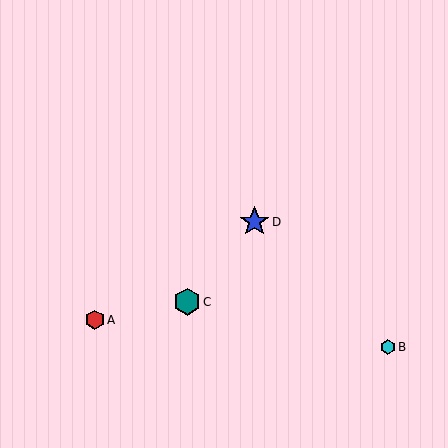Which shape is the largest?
The blue star (labeled D) is the largest.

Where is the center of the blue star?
The center of the blue star is at (255, 222).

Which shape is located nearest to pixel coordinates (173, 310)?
The teal hexagon (labeled C) at (187, 302) is nearest to that location.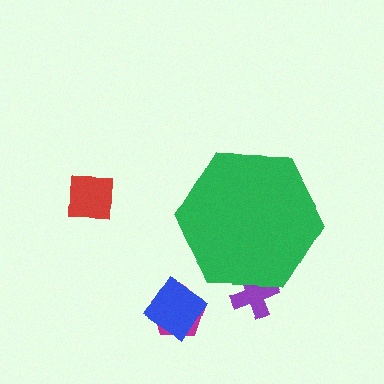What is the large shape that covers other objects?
A green hexagon.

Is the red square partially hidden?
No, the red square is fully visible.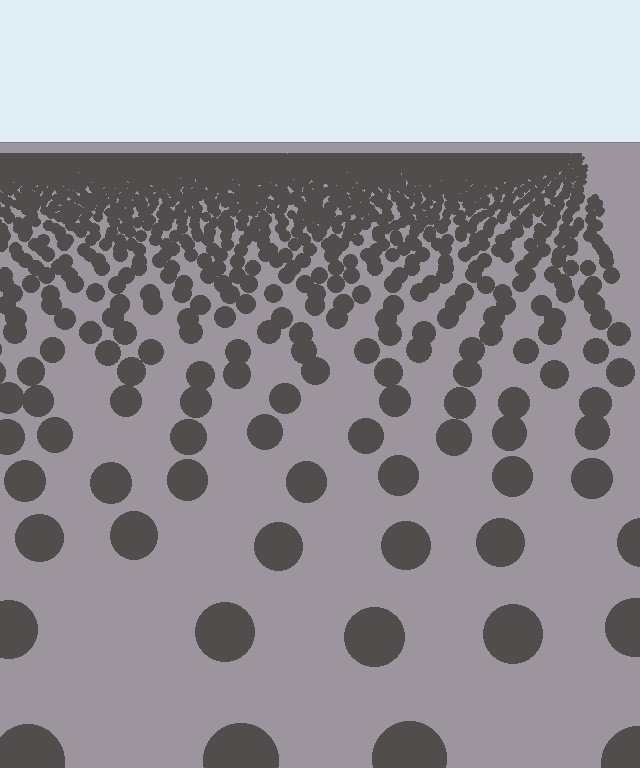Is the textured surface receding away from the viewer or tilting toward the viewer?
The surface is receding away from the viewer. Texture elements get smaller and denser toward the top.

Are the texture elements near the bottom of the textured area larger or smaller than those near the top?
Larger. Near the bottom, elements are closer to the viewer and appear at a bigger on-screen size.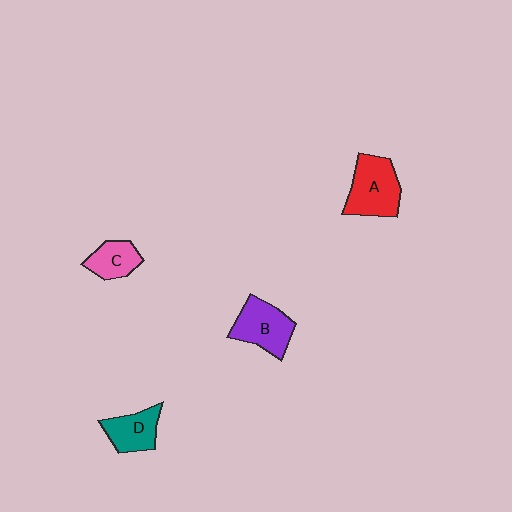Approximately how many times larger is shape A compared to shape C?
Approximately 1.7 times.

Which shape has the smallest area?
Shape C (pink).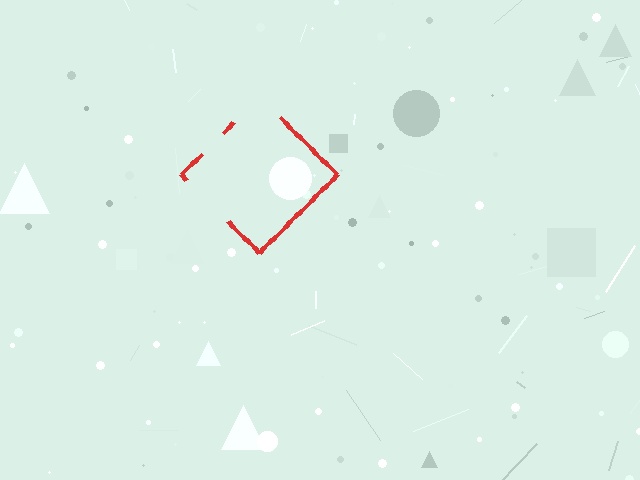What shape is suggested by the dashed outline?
The dashed outline suggests a diamond.